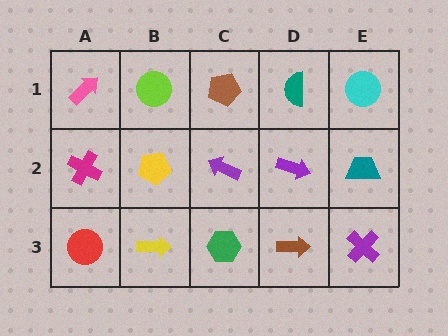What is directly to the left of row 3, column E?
A brown arrow.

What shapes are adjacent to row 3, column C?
A purple arrow (row 2, column C), a yellow arrow (row 3, column B), a brown arrow (row 3, column D).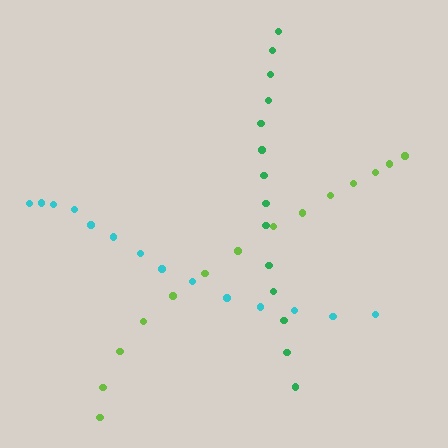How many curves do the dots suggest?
There are 3 distinct paths.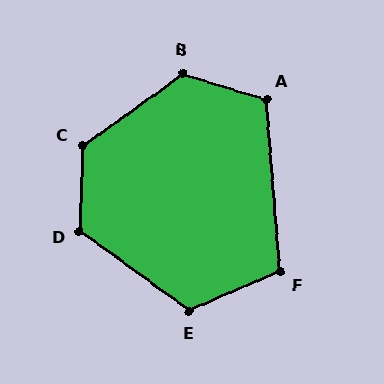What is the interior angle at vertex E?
Approximately 120 degrees (obtuse).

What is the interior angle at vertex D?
Approximately 124 degrees (obtuse).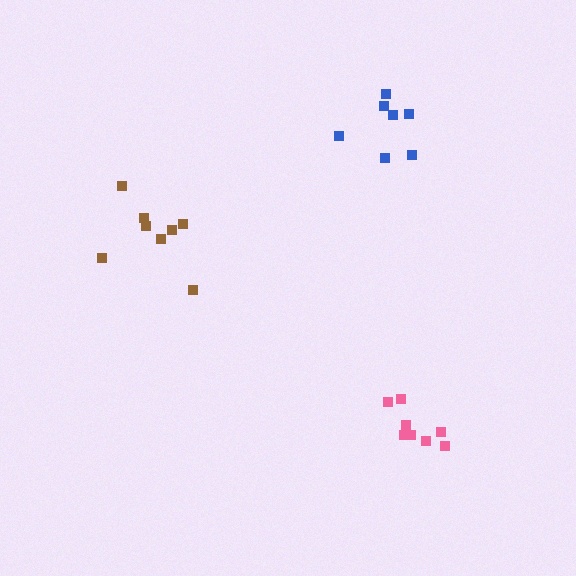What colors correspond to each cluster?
The clusters are colored: blue, brown, pink.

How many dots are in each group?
Group 1: 7 dots, Group 2: 8 dots, Group 3: 8 dots (23 total).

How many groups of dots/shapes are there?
There are 3 groups.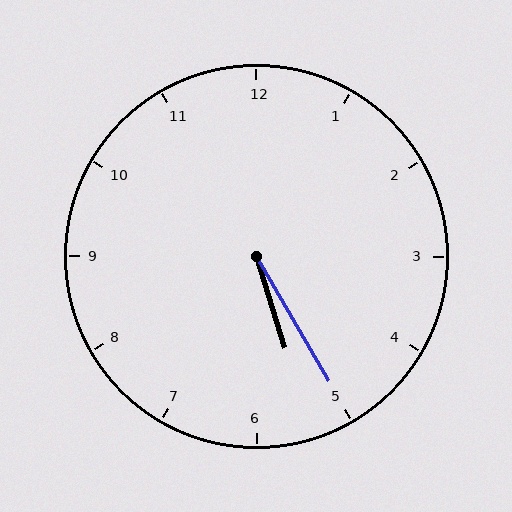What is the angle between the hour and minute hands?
Approximately 12 degrees.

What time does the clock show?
5:25.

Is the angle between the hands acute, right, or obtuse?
It is acute.